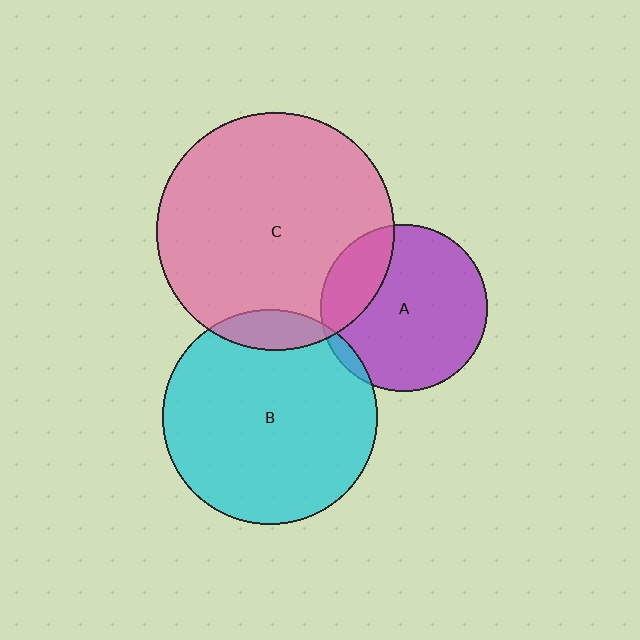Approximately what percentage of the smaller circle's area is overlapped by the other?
Approximately 5%.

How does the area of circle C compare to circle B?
Approximately 1.2 times.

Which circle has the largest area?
Circle C (pink).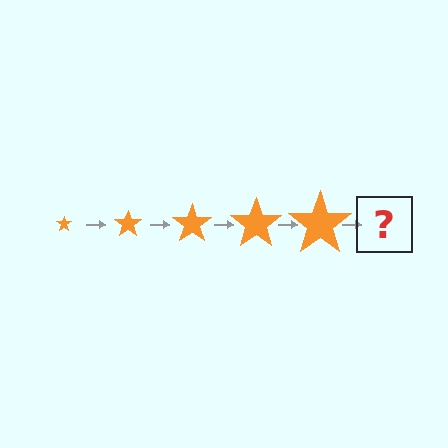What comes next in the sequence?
The next element should be an orange star, larger than the previous one.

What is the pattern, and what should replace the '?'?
The pattern is that the star gets progressively larger each step. The '?' should be an orange star, larger than the previous one.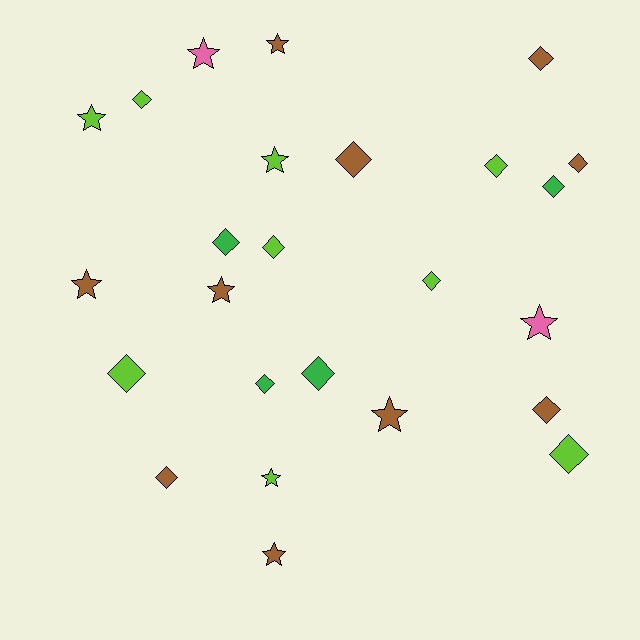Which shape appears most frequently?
Diamond, with 15 objects.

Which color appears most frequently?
Brown, with 10 objects.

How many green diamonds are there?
There are 4 green diamonds.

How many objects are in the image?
There are 25 objects.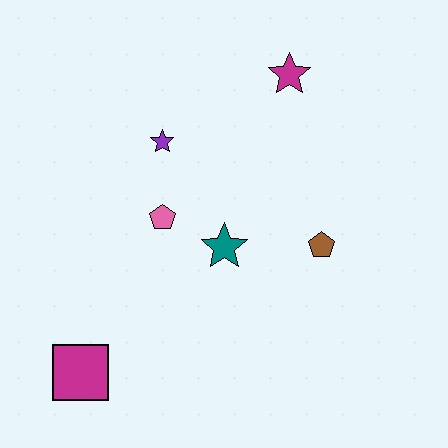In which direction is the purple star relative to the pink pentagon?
The purple star is above the pink pentagon.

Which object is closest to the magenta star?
The purple star is closest to the magenta star.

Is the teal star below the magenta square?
No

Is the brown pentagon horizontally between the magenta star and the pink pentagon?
No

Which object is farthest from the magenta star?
The magenta square is farthest from the magenta star.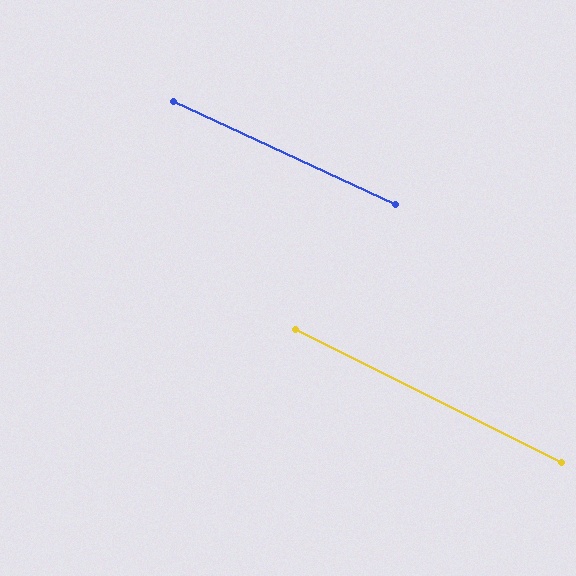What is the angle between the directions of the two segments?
Approximately 1 degree.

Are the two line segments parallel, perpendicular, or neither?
Parallel — their directions differ by only 1.3°.